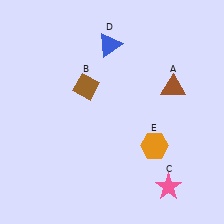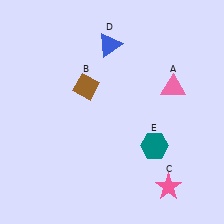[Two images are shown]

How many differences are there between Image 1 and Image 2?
There are 2 differences between the two images.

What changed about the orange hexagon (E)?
In Image 1, E is orange. In Image 2, it changed to teal.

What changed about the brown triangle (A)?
In Image 1, A is brown. In Image 2, it changed to pink.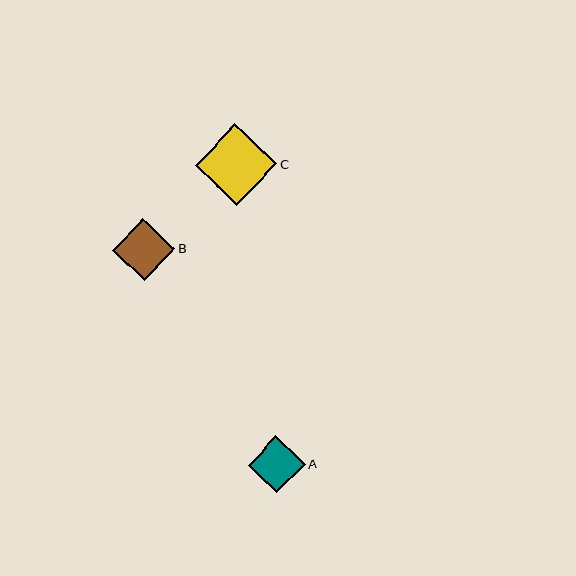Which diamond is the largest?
Diamond C is the largest with a size of approximately 82 pixels.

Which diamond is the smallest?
Diamond A is the smallest with a size of approximately 57 pixels.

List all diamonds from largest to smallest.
From largest to smallest: C, B, A.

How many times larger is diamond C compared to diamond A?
Diamond C is approximately 1.4 times the size of diamond A.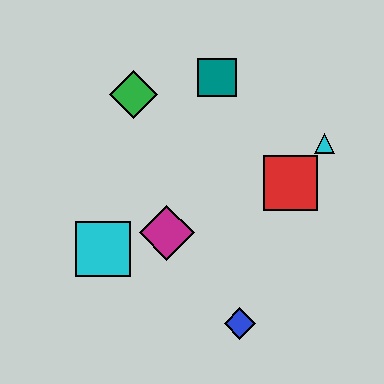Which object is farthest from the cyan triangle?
The cyan square is farthest from the cyan triangle.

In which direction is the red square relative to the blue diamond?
The red square is above the blue diamond.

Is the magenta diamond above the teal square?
No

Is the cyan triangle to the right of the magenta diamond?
Yes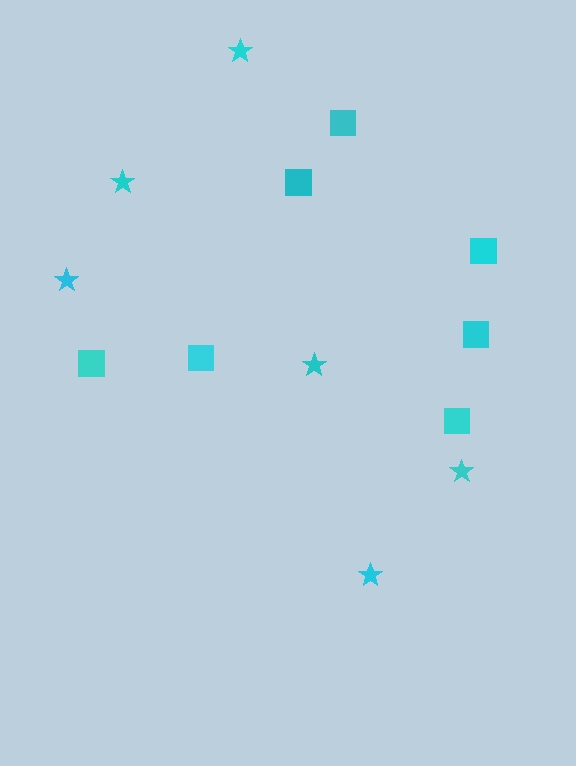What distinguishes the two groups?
There are 2 groups: one group of squares (7) and one group of stars (6).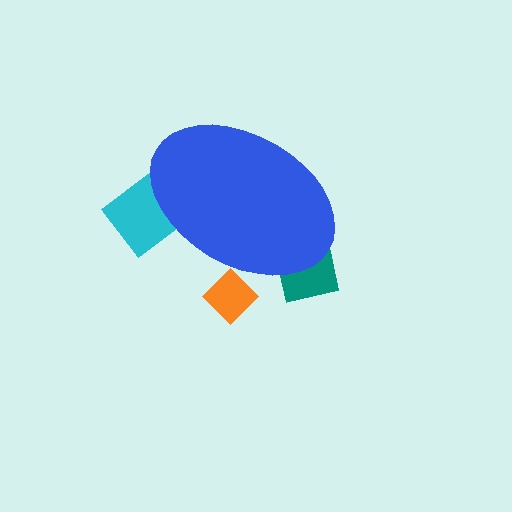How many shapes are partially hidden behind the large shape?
3 shapes are partially hidden.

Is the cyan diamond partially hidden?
Yes, the cyan diamond is partially hidden behind the blue ellipse.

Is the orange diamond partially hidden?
Yes, the orange diamond is partially hidden behind the blue ellipse.